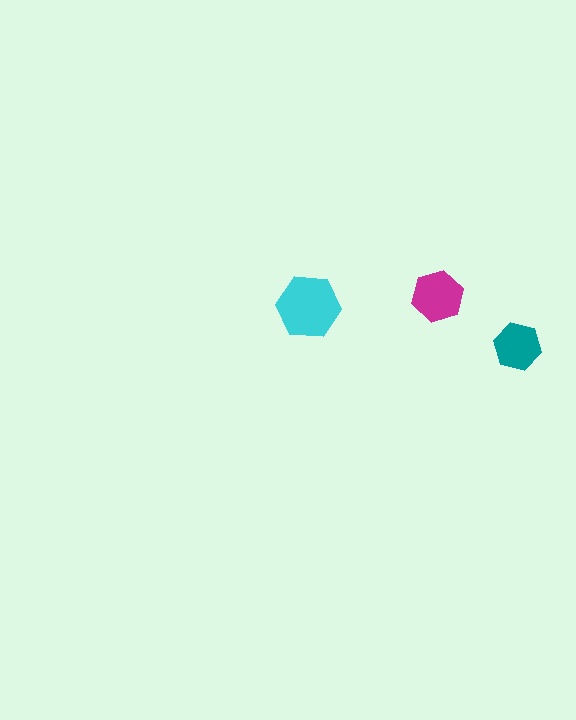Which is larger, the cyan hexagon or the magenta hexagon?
The cyan one.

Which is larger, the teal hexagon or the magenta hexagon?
The magenta one.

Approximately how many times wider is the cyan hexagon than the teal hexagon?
About 1.5 times wider.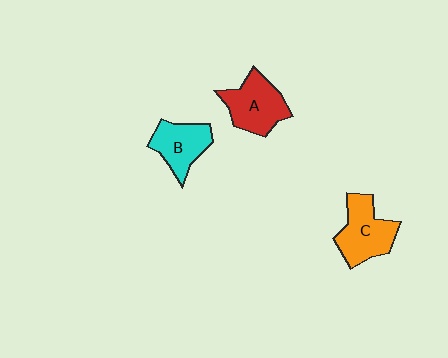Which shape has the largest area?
Shape C (orange).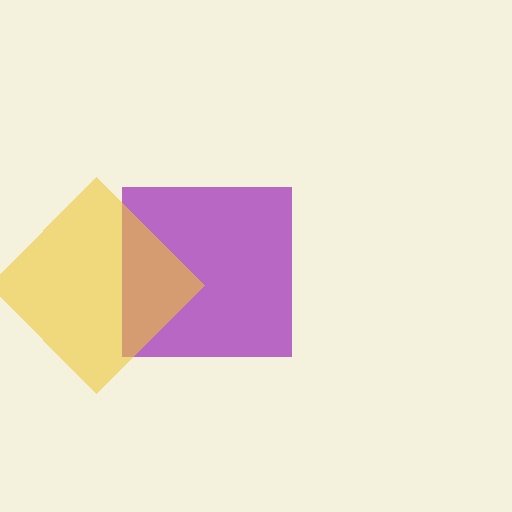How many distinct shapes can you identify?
There are 2 distinct shapes: a purple square, a yellow diamond.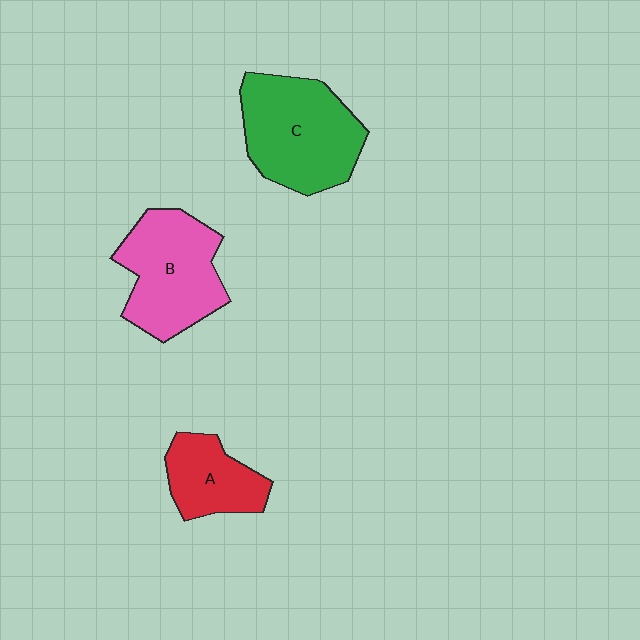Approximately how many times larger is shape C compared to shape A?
Approximately 1.8 times.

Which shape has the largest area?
Shape C (green).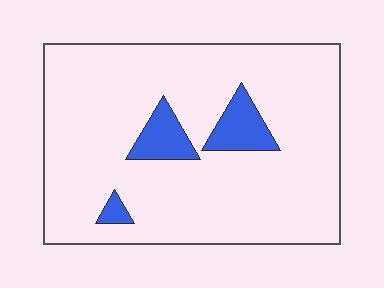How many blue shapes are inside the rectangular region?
3.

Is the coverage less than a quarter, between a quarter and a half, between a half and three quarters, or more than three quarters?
Less than a quarter.